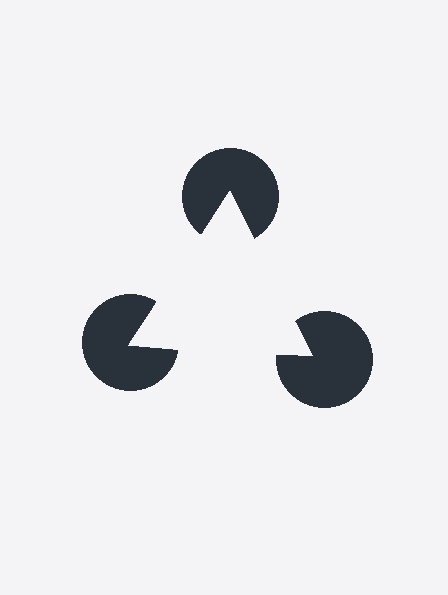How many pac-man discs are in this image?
There are 3 — one at each vertex of the illusory triangle.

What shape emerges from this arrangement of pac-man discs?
An illusory triangle — its edges are inferred from the aligned wedge cuts in the pac-man discs, not physically drawn.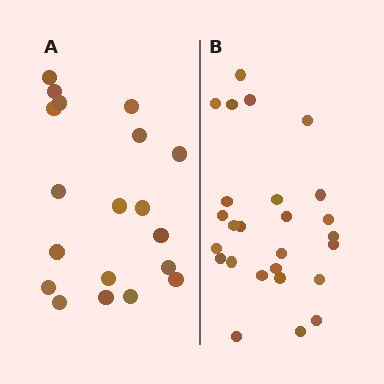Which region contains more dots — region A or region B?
Region B (the right region) has more dots.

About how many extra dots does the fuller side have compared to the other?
Region B has roughly 8 or so more dots than region A.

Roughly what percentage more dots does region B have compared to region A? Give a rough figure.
About 35% more.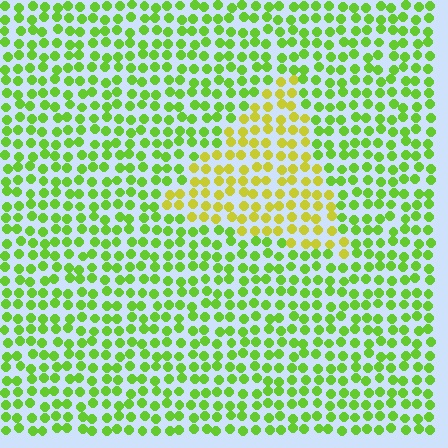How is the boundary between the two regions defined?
The boundary is defined purely by a slight shift in hue (about 38 degrees). Spacing, size, and orientation are identical on both sides.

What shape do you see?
I see a triangle.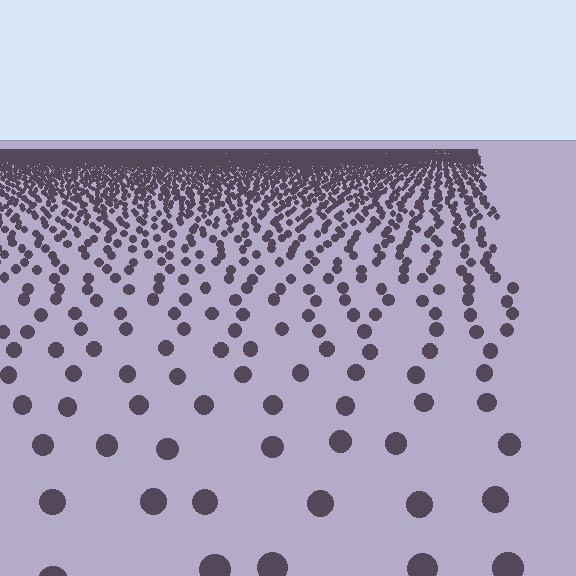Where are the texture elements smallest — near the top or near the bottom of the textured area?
Near the top.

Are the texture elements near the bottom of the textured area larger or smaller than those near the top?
Larger. Near the bottom, elements are closer to the viewer and appear at a bigger on-screen size.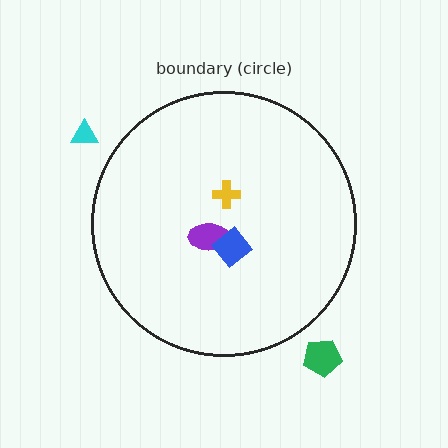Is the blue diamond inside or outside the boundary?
Inside.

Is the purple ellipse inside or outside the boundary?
Inside.